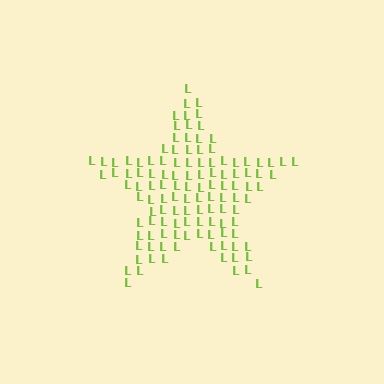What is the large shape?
The large shape is a star.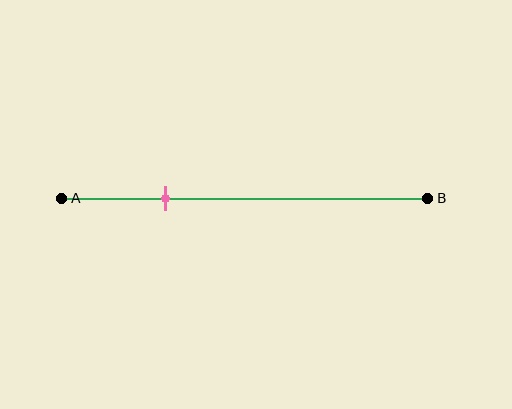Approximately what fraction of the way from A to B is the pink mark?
The pink mark is approximately 30% of the way from A to B.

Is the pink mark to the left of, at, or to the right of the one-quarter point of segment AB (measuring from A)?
The pink mark is to the right of the one-quarter point of segment AB.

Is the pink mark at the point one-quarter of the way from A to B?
No, the mark is at about 30% from A, not at the 25% one-quarter point.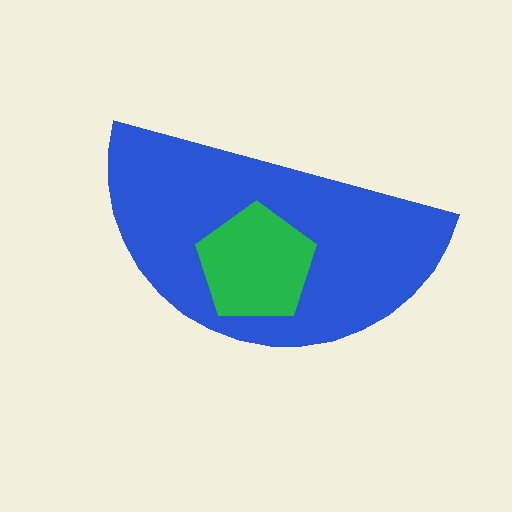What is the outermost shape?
The blue semicircle.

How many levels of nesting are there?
2.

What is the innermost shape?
The green pentagon.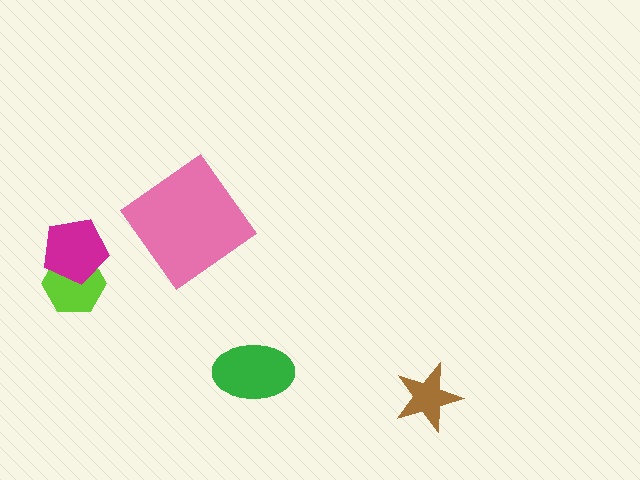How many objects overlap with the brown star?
0 objects overlap with the brown star.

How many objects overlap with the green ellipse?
0 objects overlap with the green ellipse.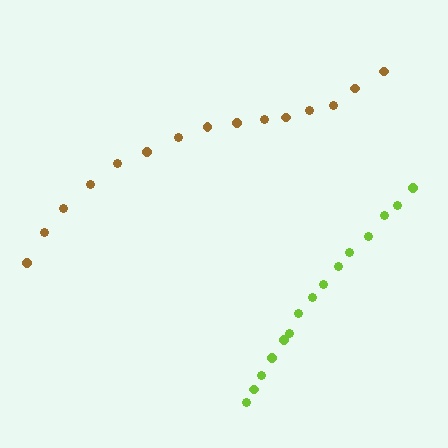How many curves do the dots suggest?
There are 2 distinct paths.